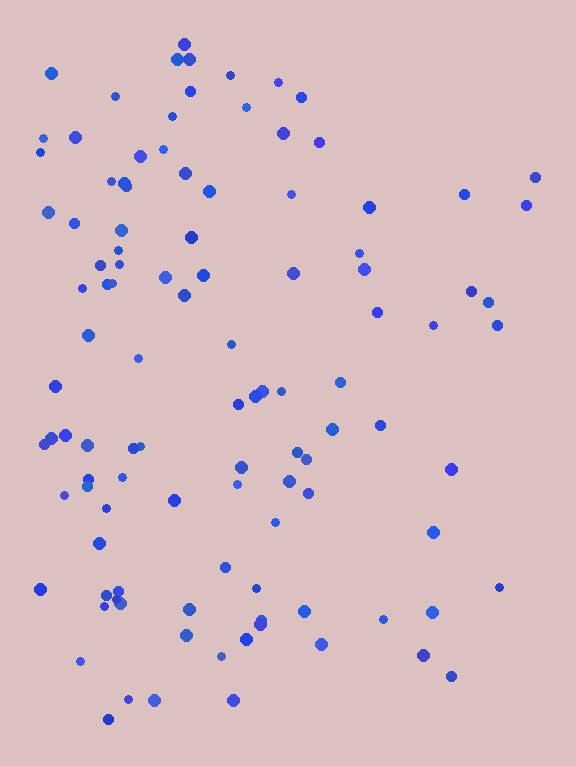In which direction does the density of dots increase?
From right to left, with the left side densest.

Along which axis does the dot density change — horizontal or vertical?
Horizontal.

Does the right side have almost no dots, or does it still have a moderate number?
Still a moderate number, just noticeably fewer than the left.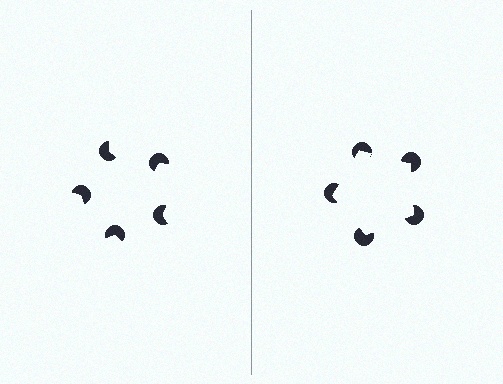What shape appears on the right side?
An illusory pentagon.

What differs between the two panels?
The pac-man discs are positioned identically on both sides; only the wedge orientations differ. On the right they align to a pentagon; on the left they are misaligned.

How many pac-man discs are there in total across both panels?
10 — 5 on each side.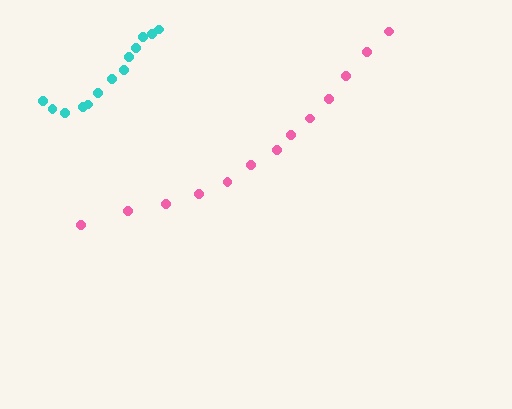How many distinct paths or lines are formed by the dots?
There are 2 distinct paths.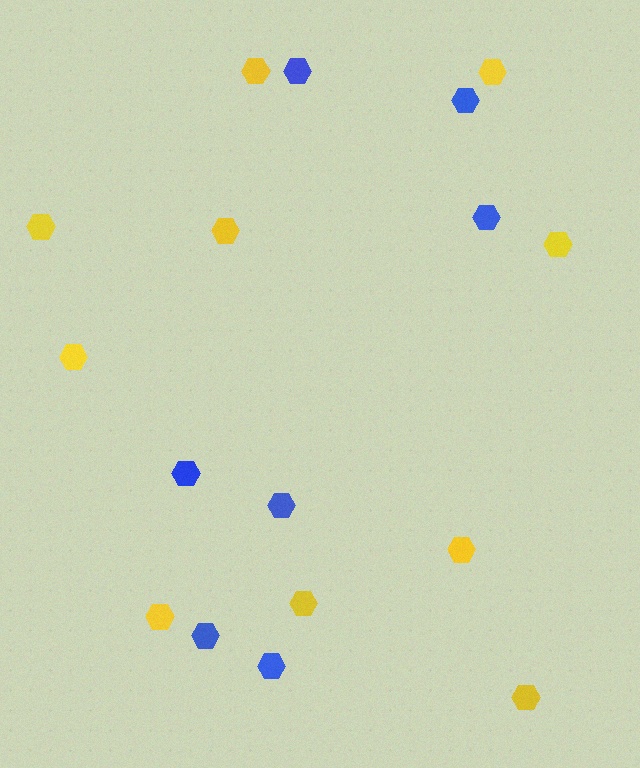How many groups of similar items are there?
There are 2 groups: one group of yellow hexagons (10) and one group of blue hexagons (7).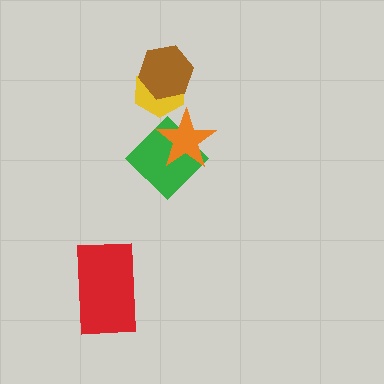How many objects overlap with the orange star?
1 object overlaps with the orange star.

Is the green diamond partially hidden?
Yes, it is partially covered by another shape.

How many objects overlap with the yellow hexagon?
1 object overlaps with the yellow hexagon.